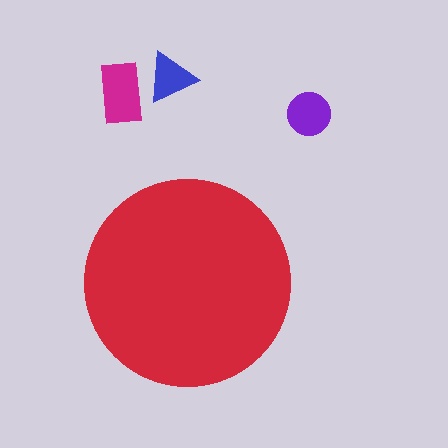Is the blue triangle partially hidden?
No, the blue triangle is fully visible.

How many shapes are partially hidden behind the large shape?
0 shapes are partially hidden.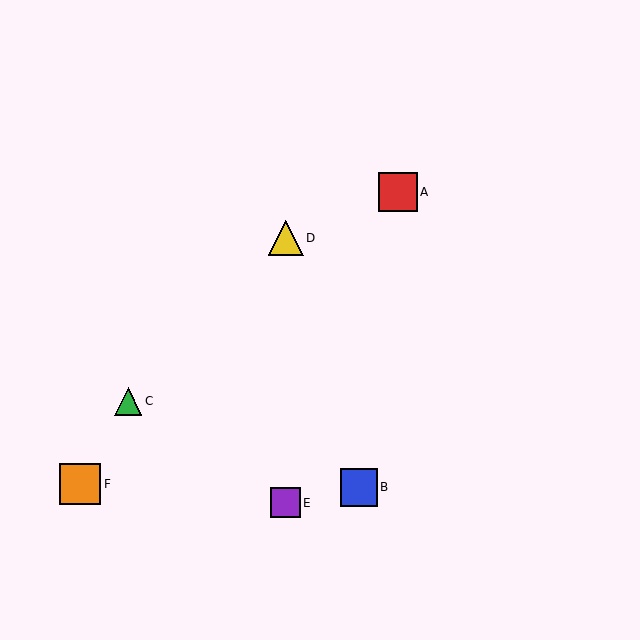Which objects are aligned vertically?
Objects D, E are aligned vertically.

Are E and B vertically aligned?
No, E is at x≈286 and B is at x≈359.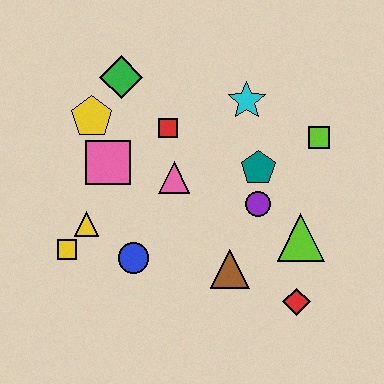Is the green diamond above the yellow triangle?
Yes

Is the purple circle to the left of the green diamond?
No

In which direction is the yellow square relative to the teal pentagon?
The yellow square is to the left of the teal pentagon.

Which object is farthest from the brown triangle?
The green diamond is farthest from the brown triangle.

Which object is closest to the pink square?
The yellow pentagon is closest to the pink square.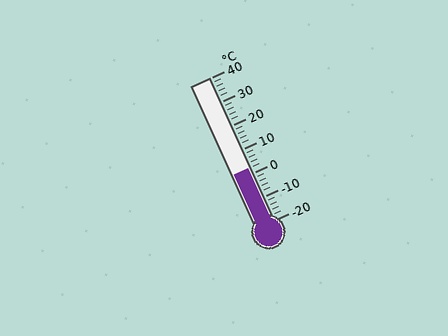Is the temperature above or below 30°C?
The temperature is below 30°C.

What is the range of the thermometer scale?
The thermometer scale ranges from -20°C to 40°C.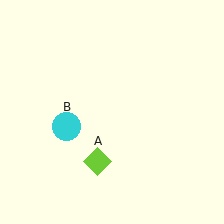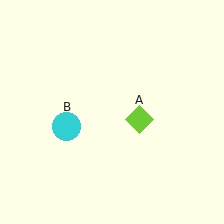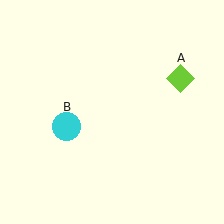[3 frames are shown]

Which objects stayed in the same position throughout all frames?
Cyan circle (object B) remained stationary.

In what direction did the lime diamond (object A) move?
The lime diamond (object A) moved up and to the right.